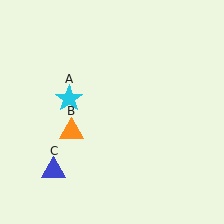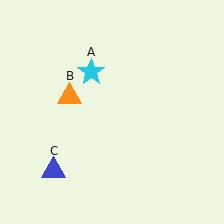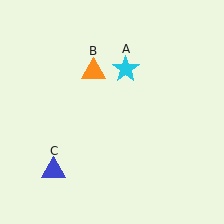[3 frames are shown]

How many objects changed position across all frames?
2 objects changed position: cyan star (object A), orange triangle (object B).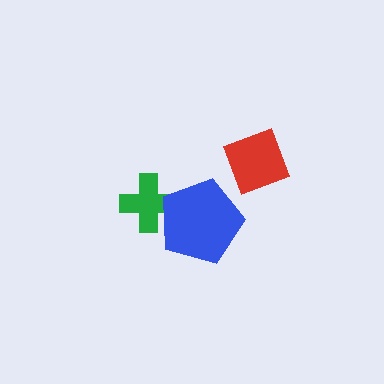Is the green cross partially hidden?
Yes, it is partially covered by another shape.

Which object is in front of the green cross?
The blue pentagon is in front of the green cross.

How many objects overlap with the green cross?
1 object overlaps with the green cross.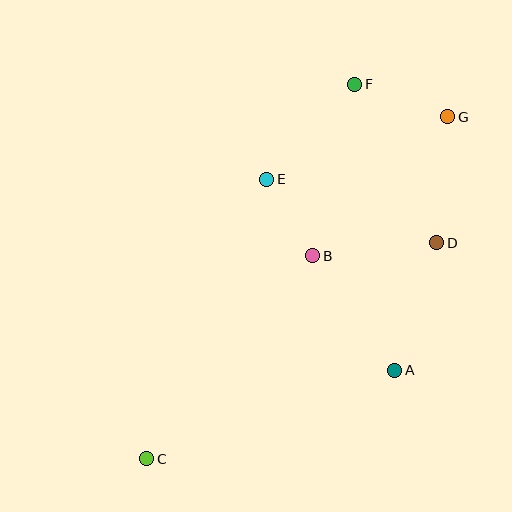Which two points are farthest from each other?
Points C and G are farthest from each other.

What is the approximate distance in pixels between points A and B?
The distance between A and B is approximately 141 pixels.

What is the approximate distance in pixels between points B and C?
The distance between B and C is approximately 262 pixels.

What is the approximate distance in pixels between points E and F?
The distance between E and F is approximately 130 pixels.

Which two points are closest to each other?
Points B and E are closest to each other.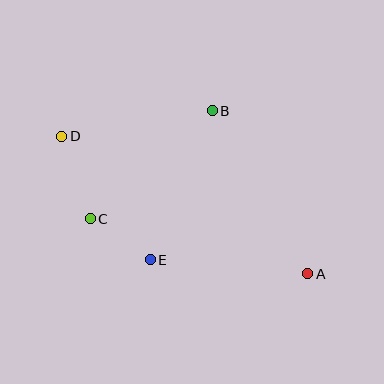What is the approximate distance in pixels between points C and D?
The distance between C and D is approximately 87 pixels.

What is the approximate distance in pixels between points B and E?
The distance between B and E is approximately 161 pixels.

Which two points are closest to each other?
Points C and E are closest to each other.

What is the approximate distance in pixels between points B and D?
The distance between B and D is approximately 153 pixels.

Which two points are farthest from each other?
Points A and D are farthest from each other.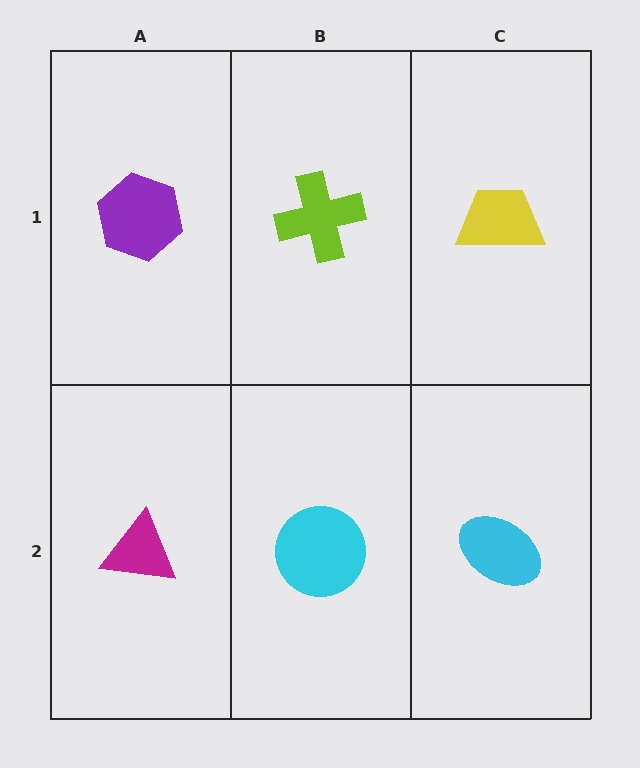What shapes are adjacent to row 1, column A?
A magenta triangle (row 2, column A), a lime cross (row 1, column B).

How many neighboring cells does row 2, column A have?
2.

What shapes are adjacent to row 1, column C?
A cyan ellipse (row 2, column C), a lime cross (row 1, column B).